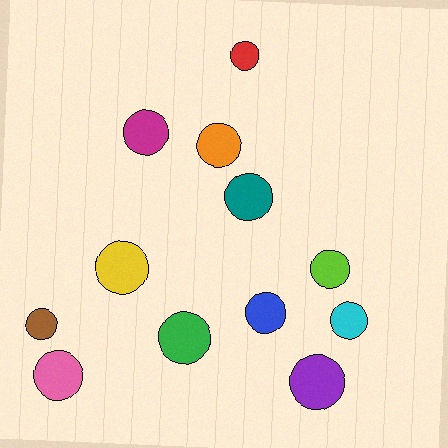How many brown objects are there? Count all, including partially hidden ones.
There is 1 brown object.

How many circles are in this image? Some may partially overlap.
There are 12 circles.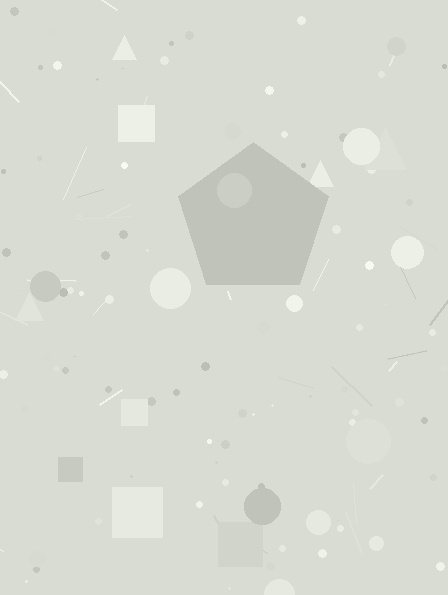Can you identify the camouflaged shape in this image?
The camouflaged shape is a pentagon.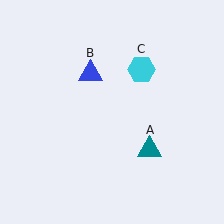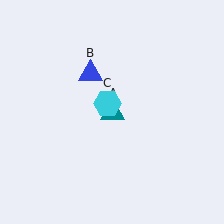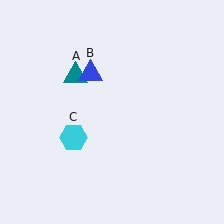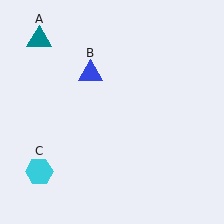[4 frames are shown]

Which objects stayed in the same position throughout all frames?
Blue triangle (object B) remained stationary.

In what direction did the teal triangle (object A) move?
The teal triangle (object A) moved up and to the left.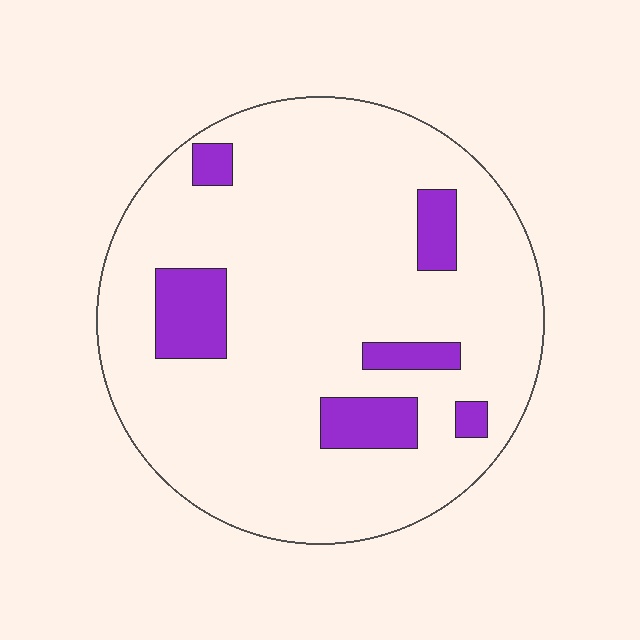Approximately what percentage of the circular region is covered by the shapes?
Approximately 15%.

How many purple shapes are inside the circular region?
6.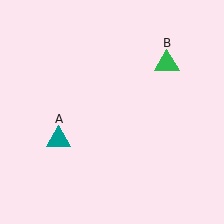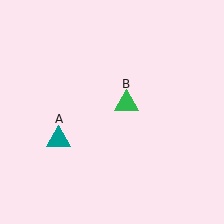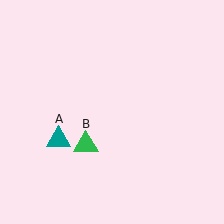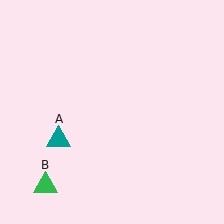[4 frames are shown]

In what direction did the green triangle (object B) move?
The green triangle (object B) moved down and to the left.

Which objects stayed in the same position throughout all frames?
Teal triangle (object A) remained stationary.